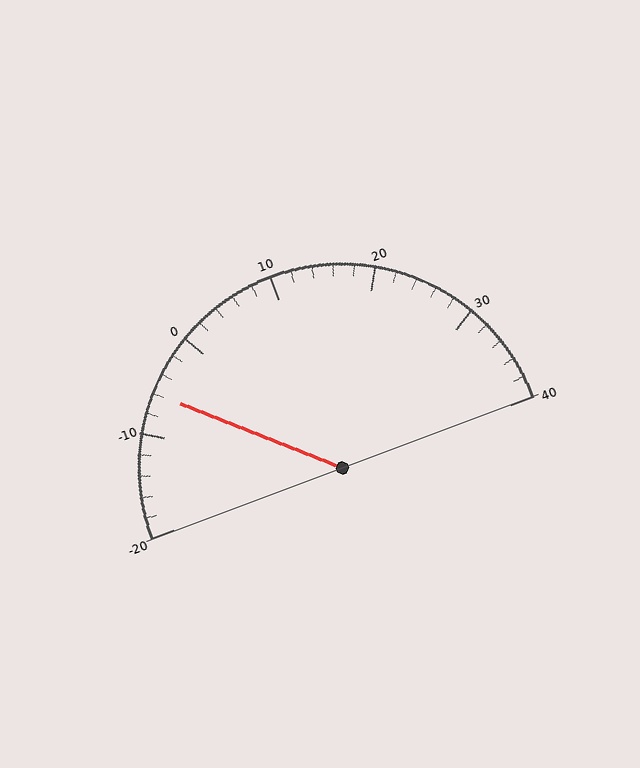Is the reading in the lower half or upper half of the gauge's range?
The reading is in the lower half of the range (-20 to 40).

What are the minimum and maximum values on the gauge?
The gauge ranges from -20 to 40.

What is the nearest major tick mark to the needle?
The nearest major tick mark is -10.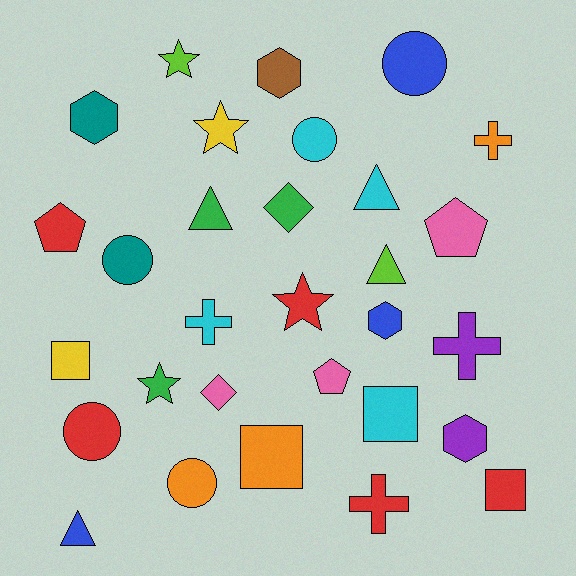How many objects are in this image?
There are 30 objects.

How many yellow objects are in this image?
There are 2 yellow objects.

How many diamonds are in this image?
There are 2 diamonds.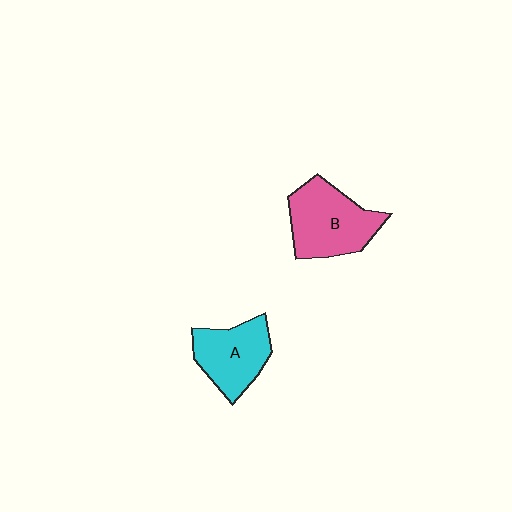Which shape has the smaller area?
Shape A (cyan).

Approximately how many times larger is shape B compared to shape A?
Approximately 1.2 times.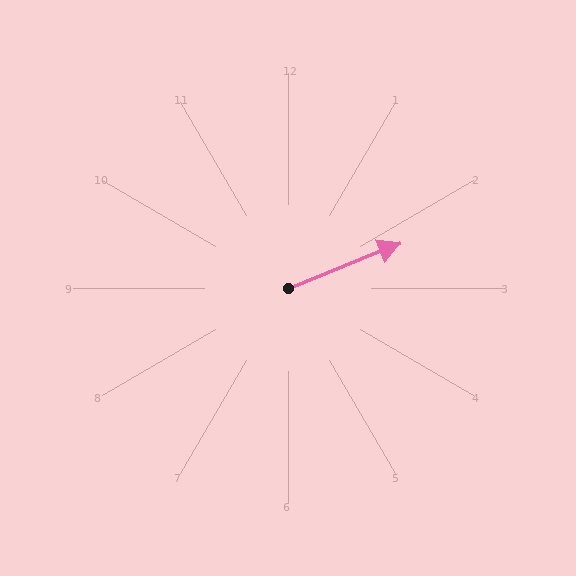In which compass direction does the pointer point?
East.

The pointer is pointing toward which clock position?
Roughly 2 o'clock.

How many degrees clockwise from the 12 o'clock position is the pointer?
Approximately 68 degrees.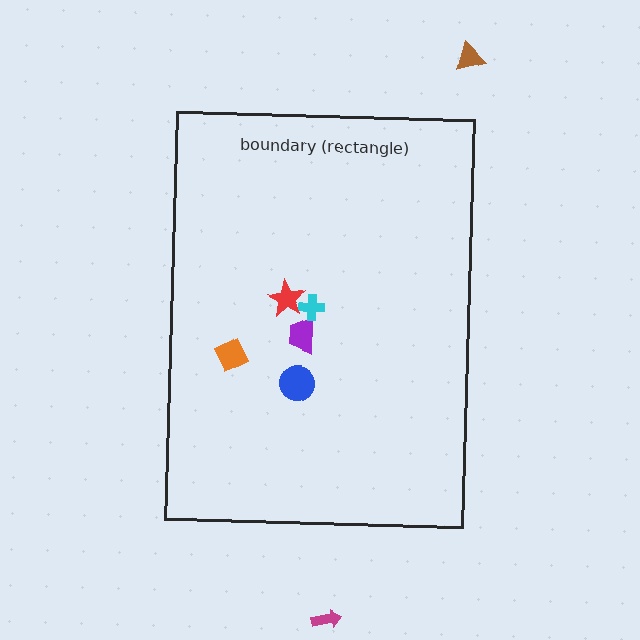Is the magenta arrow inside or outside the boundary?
Outside.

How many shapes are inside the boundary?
5 inside, 2 outside.